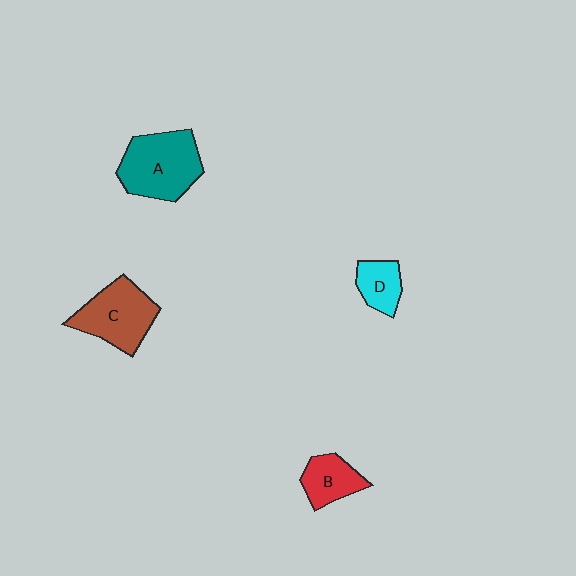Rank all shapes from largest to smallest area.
From largest to smallest: A (teal), C (brown), B (red), D (cyan).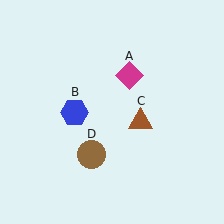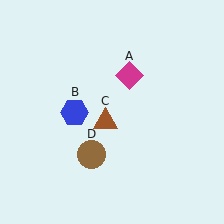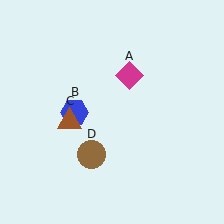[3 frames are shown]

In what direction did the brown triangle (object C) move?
The brown triangle (object C) moved left.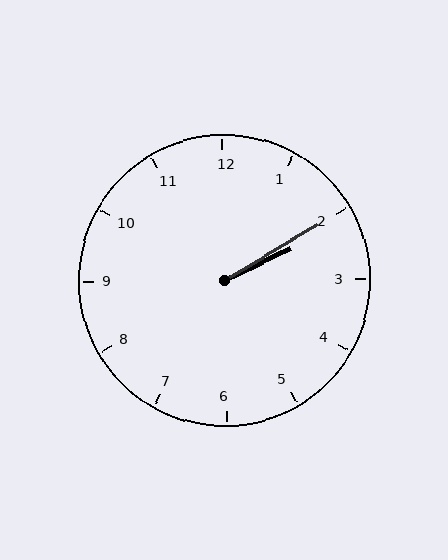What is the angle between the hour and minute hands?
Approximately 5 degrees.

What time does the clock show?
2:10.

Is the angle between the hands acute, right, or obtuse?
It is acute.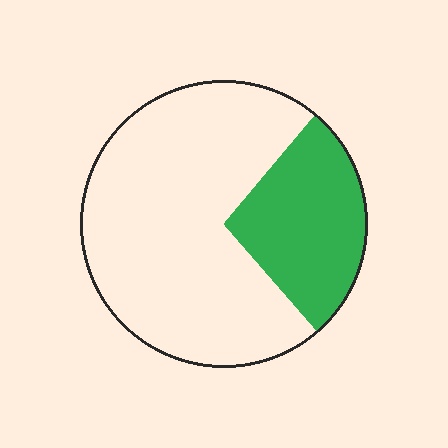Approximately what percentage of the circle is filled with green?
Approximately 30%.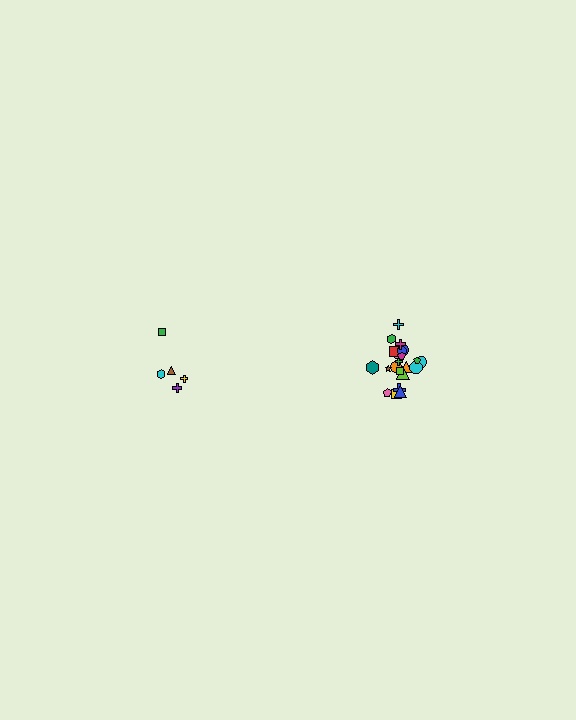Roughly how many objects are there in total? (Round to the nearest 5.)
Roughly 25 objects in total.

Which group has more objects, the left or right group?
The right group.